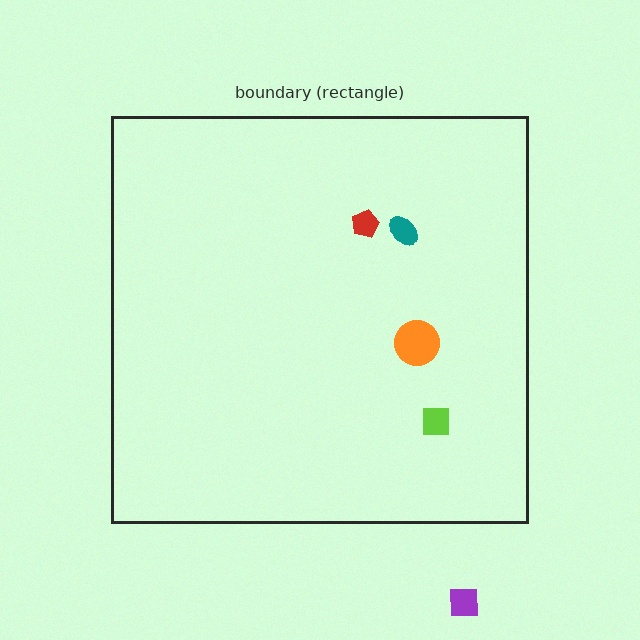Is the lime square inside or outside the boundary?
Inside.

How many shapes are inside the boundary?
4 inside, 1 outside.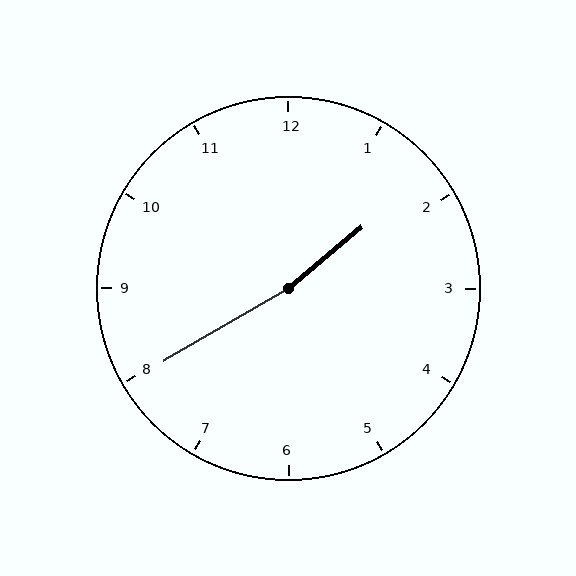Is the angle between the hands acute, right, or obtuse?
It is obtuse.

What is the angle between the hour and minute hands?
Approximately 170 degrees.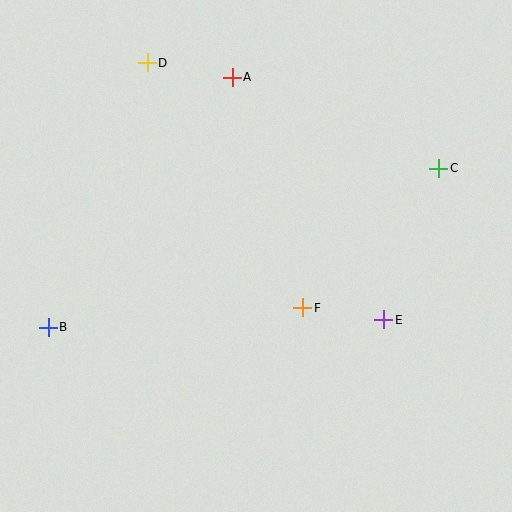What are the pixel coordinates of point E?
Point E is at (384, 320).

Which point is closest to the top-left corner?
Point D is closest to the top-left corner.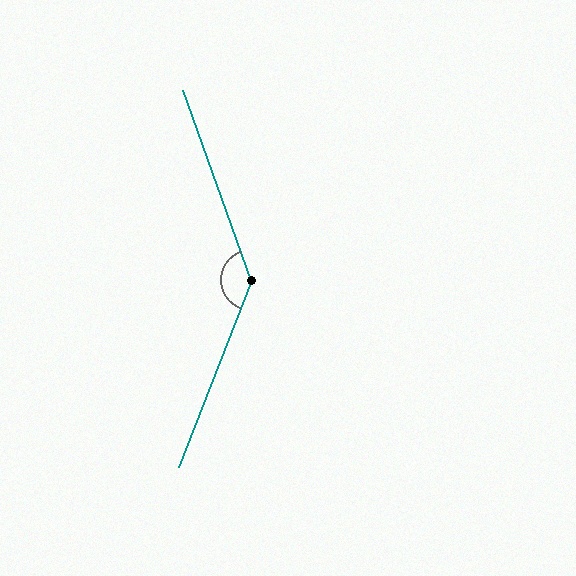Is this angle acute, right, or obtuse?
It is obtuse.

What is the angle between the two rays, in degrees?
Approximately 139 degrees.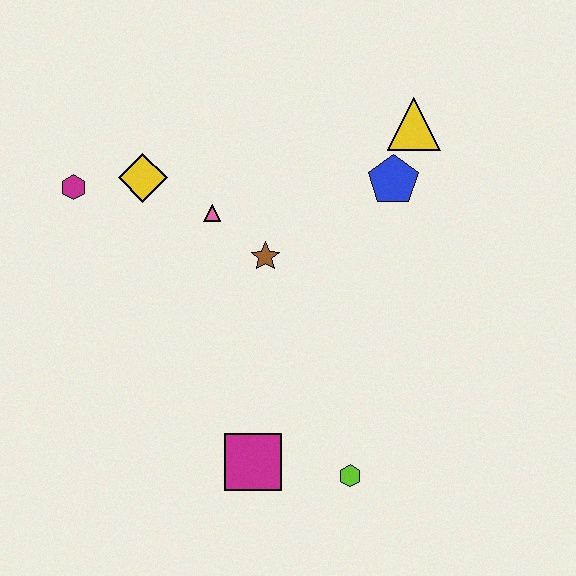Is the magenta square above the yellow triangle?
No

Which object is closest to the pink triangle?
The brown star is closest to the pink triangle.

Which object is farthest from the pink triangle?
The lime hexagon is farthest from the pink triangle.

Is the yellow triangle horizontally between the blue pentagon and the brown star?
No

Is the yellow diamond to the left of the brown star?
Yes